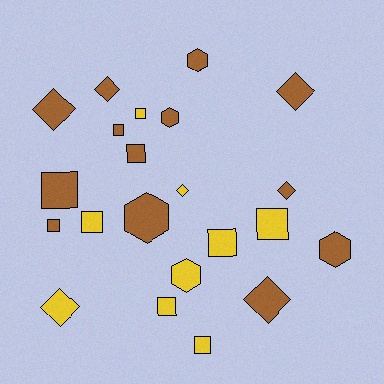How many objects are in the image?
There are 22 objects.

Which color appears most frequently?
Brown, with 13 objects.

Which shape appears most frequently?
Square, with 10 objects.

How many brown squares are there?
There are 4 brown squares.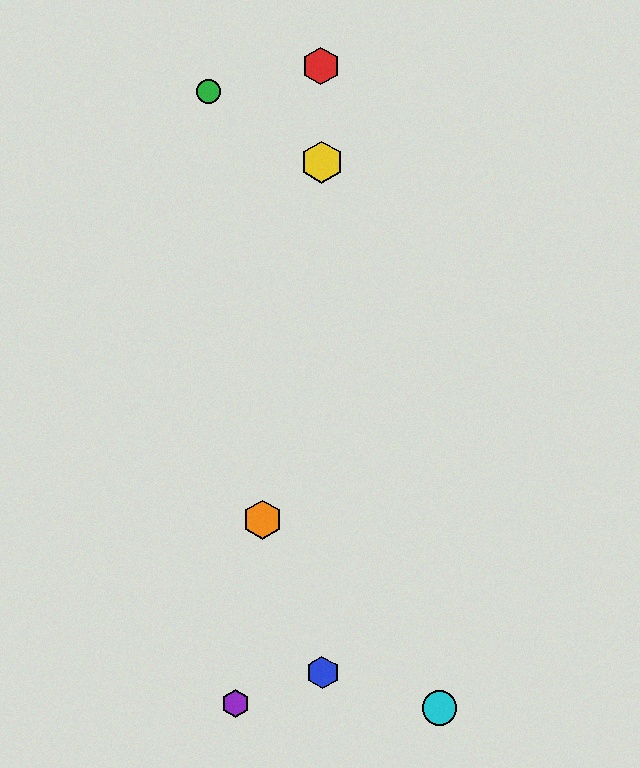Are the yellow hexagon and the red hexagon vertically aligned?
Yes, both are at x≈321.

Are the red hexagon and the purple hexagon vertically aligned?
No, the red hexagon is at x≈321 and the purple hexagon is at x≈235.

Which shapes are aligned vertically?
The red hexagon, the blue hexagon, the yellow hexagon are aligned vertically.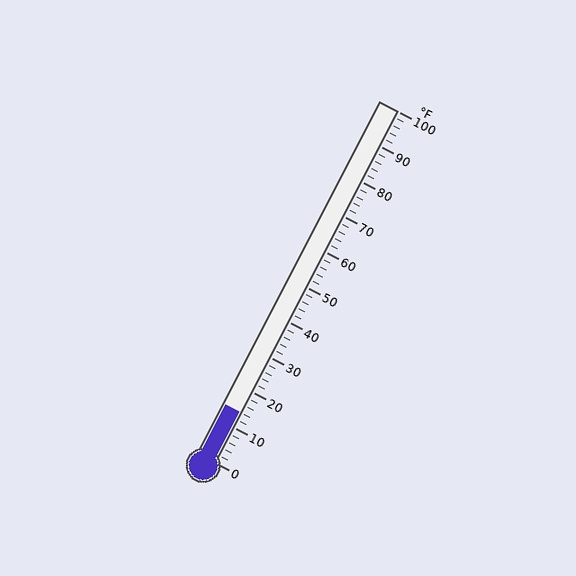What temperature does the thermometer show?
The thermometer shows approximately 14°F.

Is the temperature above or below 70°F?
The temperature is below 70°F.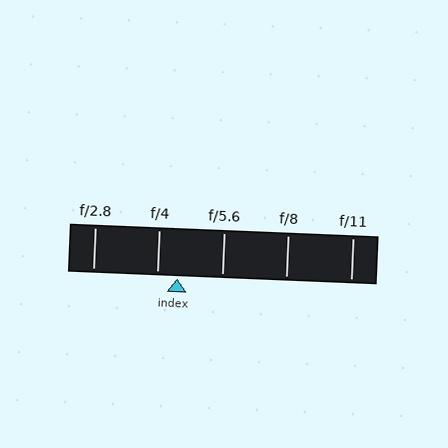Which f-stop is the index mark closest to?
The index mark is closest to f/4.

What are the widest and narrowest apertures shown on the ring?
The widest aperture shown is f/2.8 and the narrowest is f/11.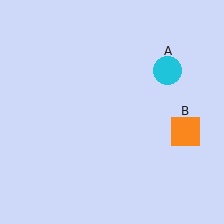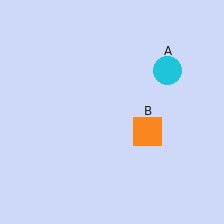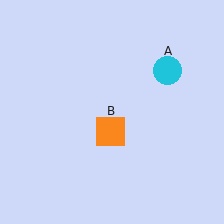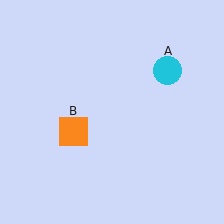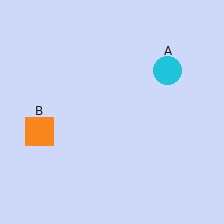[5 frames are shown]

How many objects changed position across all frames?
1 object changed position: orange square (object B).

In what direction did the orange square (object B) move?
The orange square (object B) moved left.